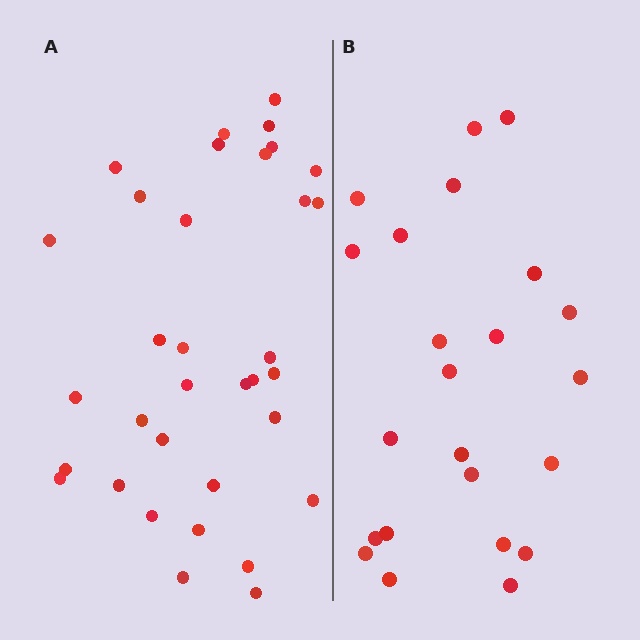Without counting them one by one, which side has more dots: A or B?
Region A (the left region) has more dots.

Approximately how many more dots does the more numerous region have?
Region A has roughly 12 or so more dots than region B.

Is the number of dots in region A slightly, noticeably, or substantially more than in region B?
Region A has substantially more. The ratio is roughly 1.5 to 1.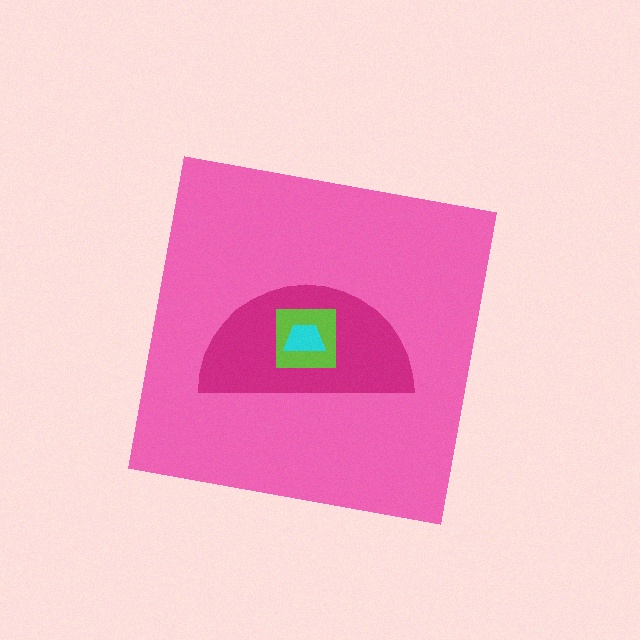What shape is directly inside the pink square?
The magenta semicircle.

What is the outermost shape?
The pink square.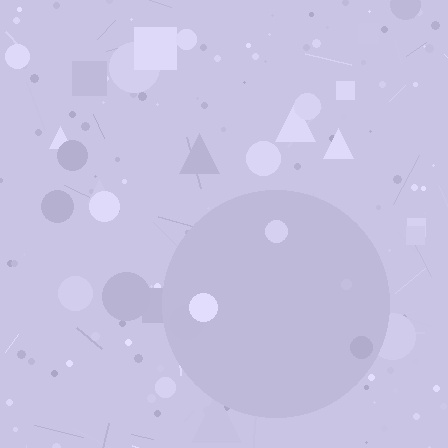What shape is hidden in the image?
A circle is hidden in the image.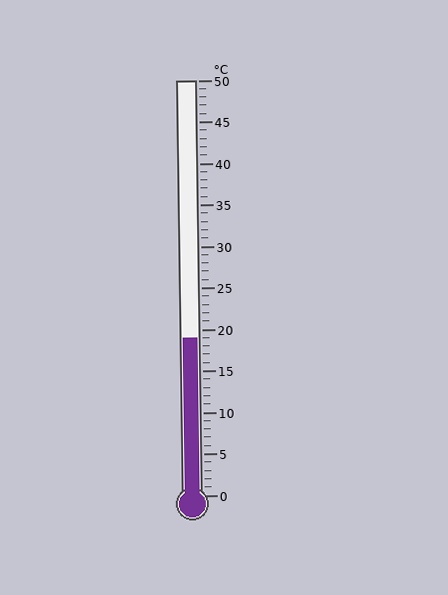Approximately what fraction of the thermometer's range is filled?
The thermometer is filled to approximately 40% of its range.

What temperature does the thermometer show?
The thermometer shows approximately 19°C.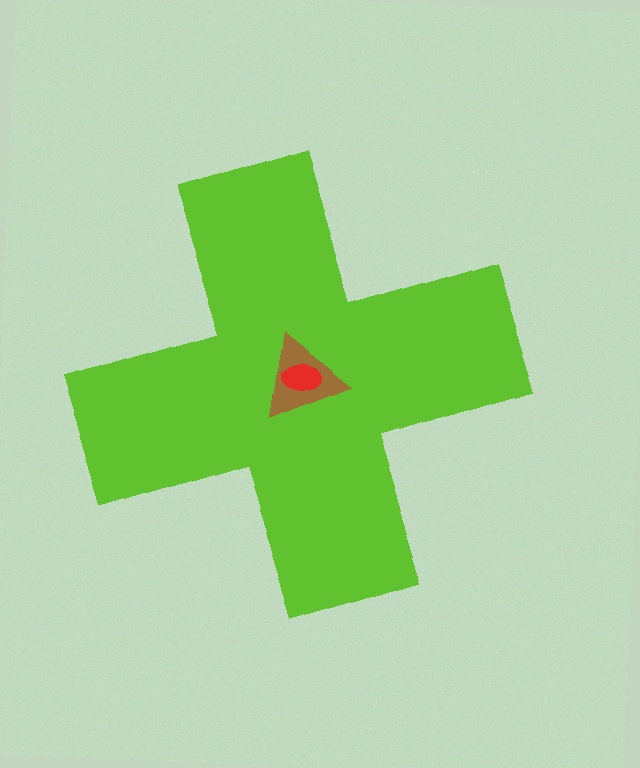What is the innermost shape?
The red ellipse.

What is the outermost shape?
The lime cross.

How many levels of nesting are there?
3.